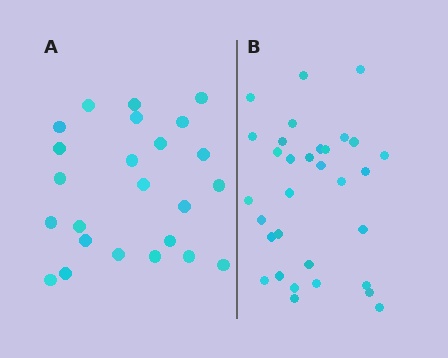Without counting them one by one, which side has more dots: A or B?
Region B (the right region) has more dots.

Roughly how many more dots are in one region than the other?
Region B has roughly 8 or so more dots than region A.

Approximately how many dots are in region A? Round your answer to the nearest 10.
About 20 dots. (The exact count is 24, which rounds to 20.)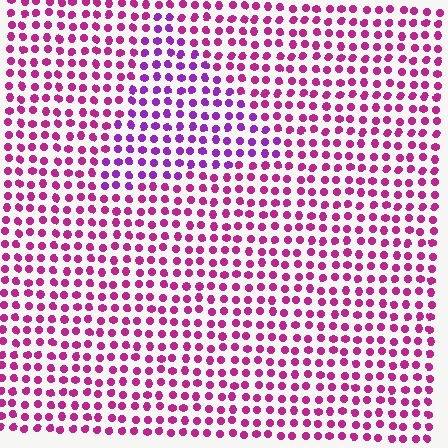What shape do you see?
I see a triangle.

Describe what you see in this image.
The image is filled with small magenta elements in a uniform arrangement. A triangle-shaped region is visible where the elements are tinted to a slightly different hue, forming a subtle color boundary.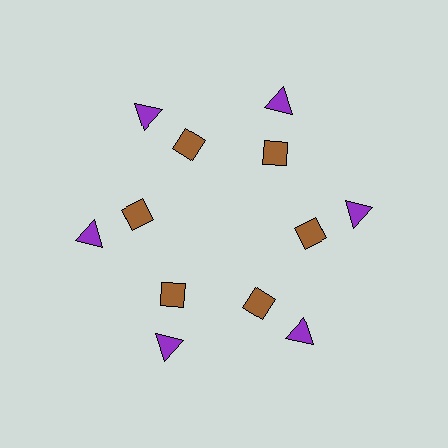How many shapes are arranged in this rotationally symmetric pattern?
There are 12 shapes, arranged in 6 groups of 2.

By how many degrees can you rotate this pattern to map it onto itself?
The pattern maps onto itself every 60 degrees of rotation.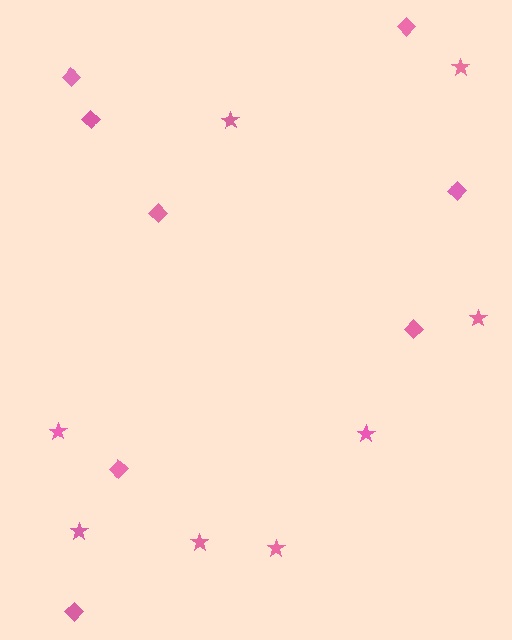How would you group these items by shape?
There are 2 groups: one group of stars (8) and one group of diamonds (8).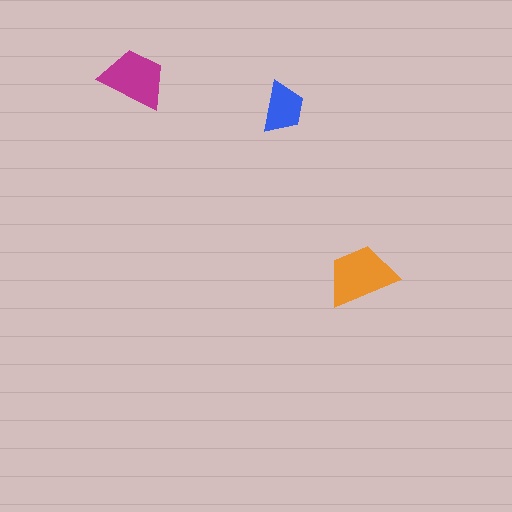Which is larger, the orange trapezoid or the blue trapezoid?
The orange one.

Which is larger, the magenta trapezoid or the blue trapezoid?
The magenta one.